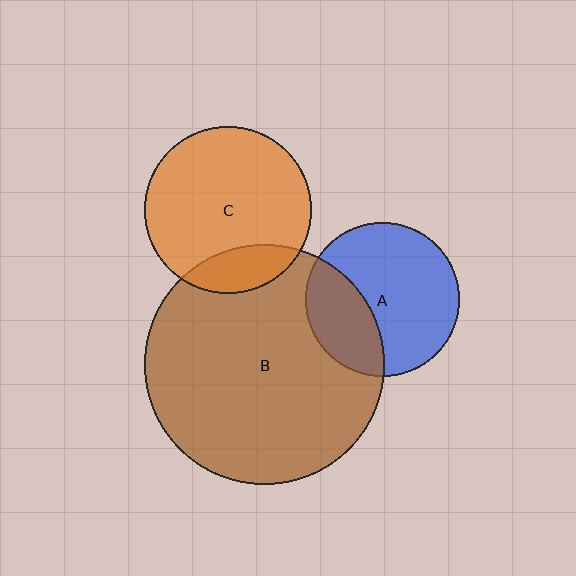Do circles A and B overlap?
Yes.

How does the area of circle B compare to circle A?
Approximately 2.4 times.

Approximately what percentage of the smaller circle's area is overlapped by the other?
Approximately 30%.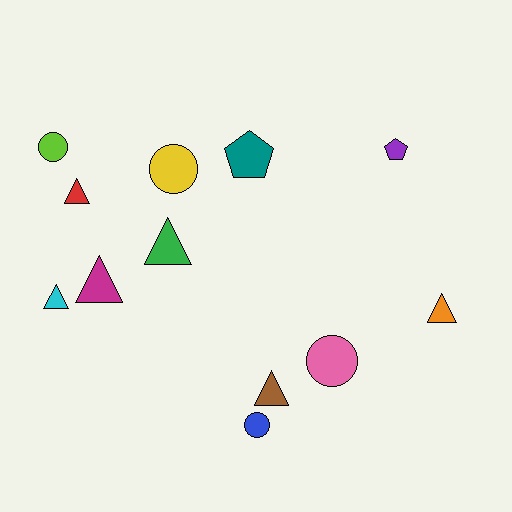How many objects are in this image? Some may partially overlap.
There are 12 objects.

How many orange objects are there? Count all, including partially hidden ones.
There is 1 orange object.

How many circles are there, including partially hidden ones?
There are 4 circles.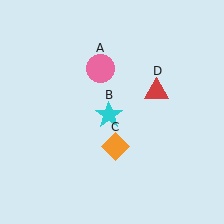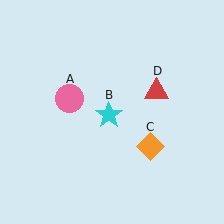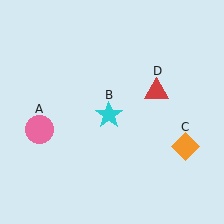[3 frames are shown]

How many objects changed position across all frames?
2 objects changed position: pink circle (object A), orange diamond (object C).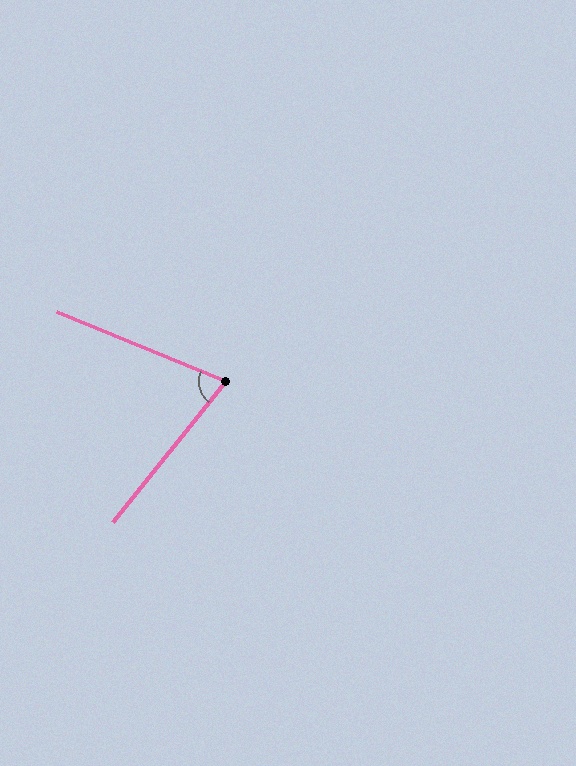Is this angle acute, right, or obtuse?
It is acute.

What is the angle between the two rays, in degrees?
Approximately 74 degrees.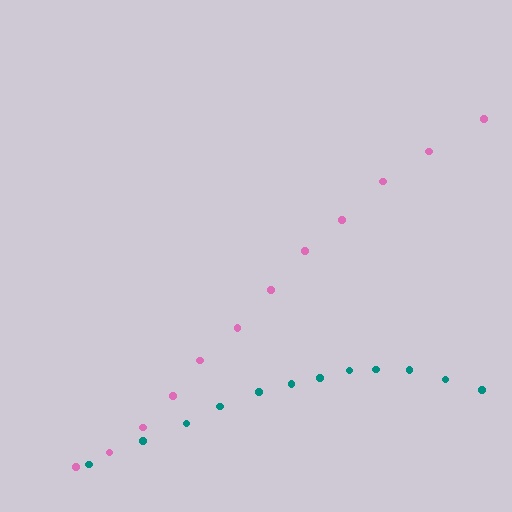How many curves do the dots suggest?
There are 2 distinct paths.